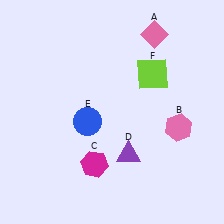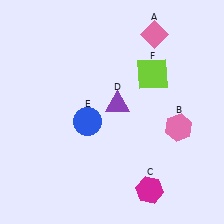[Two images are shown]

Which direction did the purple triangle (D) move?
The purple triangle (D) moved up.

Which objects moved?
The objects that moved are: the magenta hexagon (C), the purple triangle (D).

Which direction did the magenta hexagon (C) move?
The magenta hexagon (C) moved right.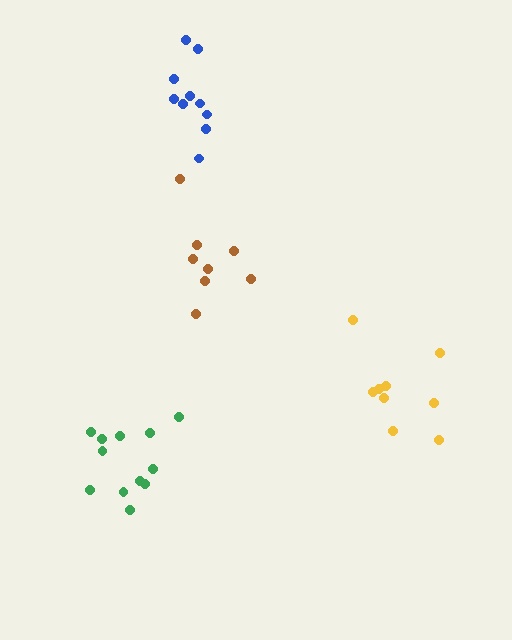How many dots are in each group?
Group 1: 10 dots, Group 2: 9 dots, Group 3: 12 dots, Group 4: 8 dots (39 total).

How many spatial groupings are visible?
There are 4 spatial groupings.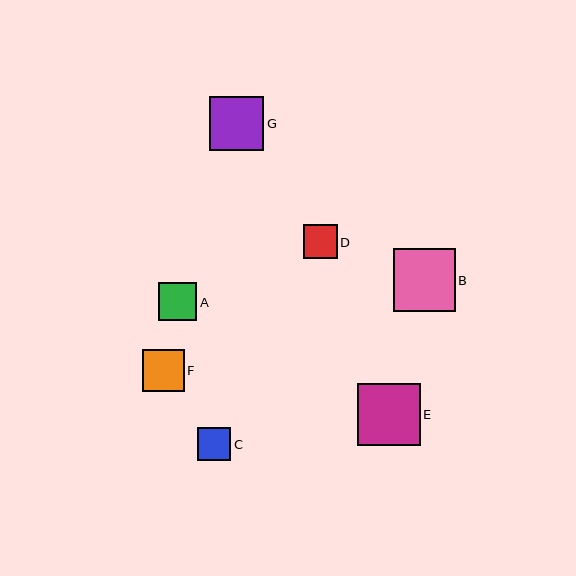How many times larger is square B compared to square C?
Square B is approximately 1.8 times the size of square C.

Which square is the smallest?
Square C is the smallest with a size of approximately 34 pixels.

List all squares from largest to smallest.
From largest to smallest: B, E, G, F, A, D, C.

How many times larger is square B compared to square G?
Square B is approximately 1.1 times the size of square G.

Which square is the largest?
Square B is the largest with a size of approximately 62 pixels.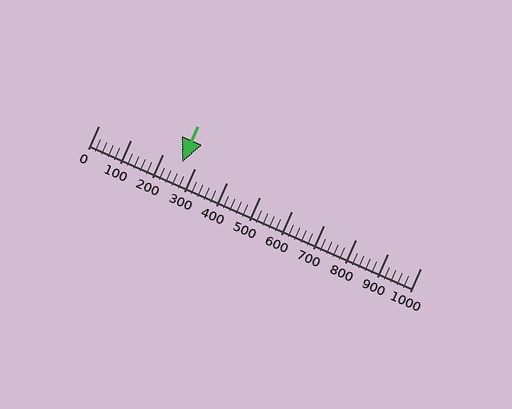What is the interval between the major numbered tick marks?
The major tick marks are spaced 100 units apart.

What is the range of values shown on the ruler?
The ruler shows values from 0 to 1000.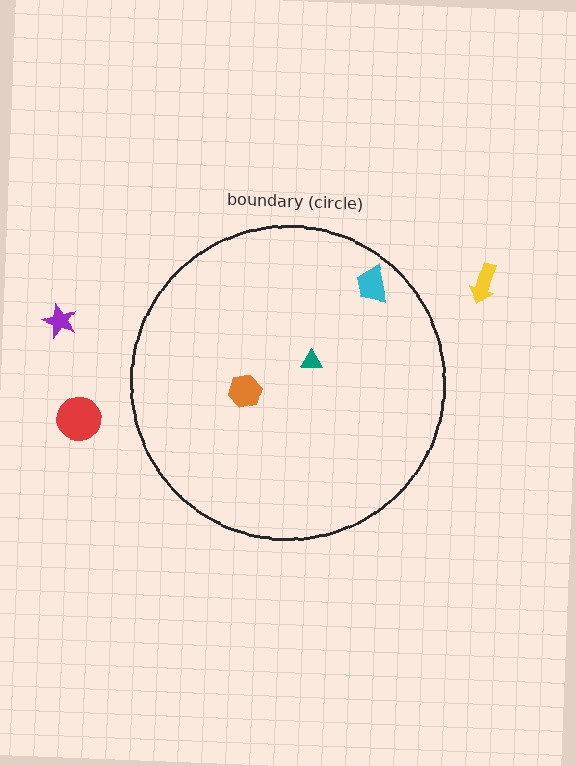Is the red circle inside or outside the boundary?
Outside.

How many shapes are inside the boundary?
3 inside, 3 outside.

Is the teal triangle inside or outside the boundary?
Inside.